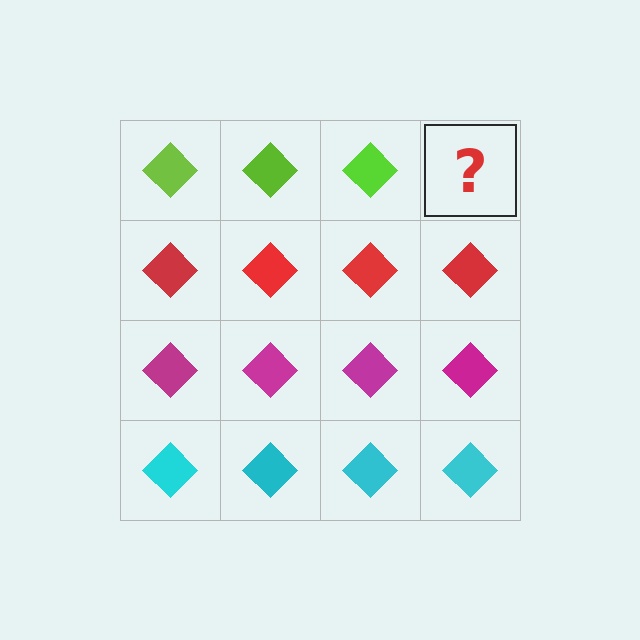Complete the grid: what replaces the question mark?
The question mark should be replaced with a lime diamond.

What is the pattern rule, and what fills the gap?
The rule is that each row has a consistent color. The gap should be filled with a lime diamond.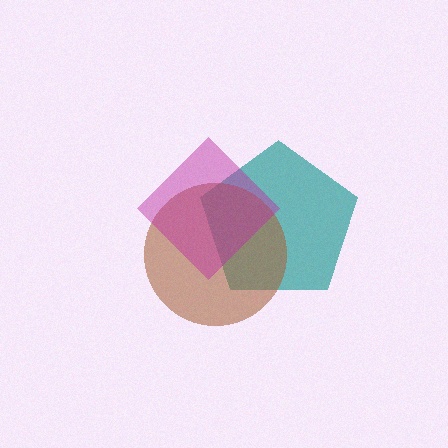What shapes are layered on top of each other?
The layered shapes are: a teal pentagon, a brown circle, a magenta diamond.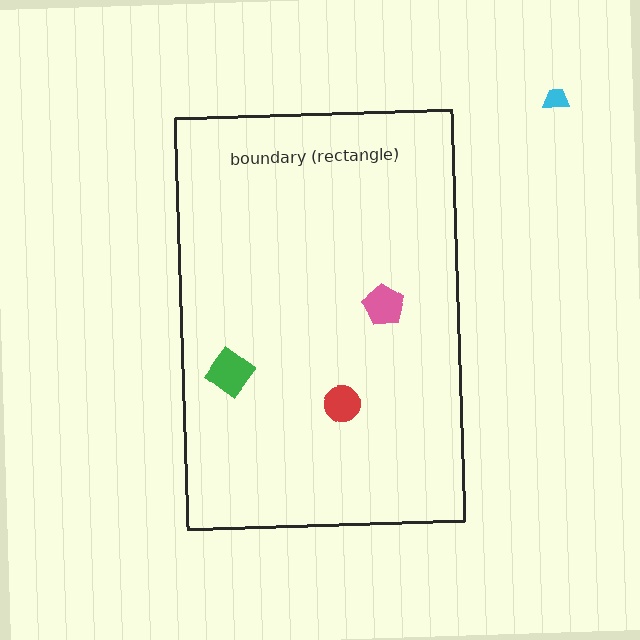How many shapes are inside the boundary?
3 inside, 1 outside.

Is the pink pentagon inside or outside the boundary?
Inside.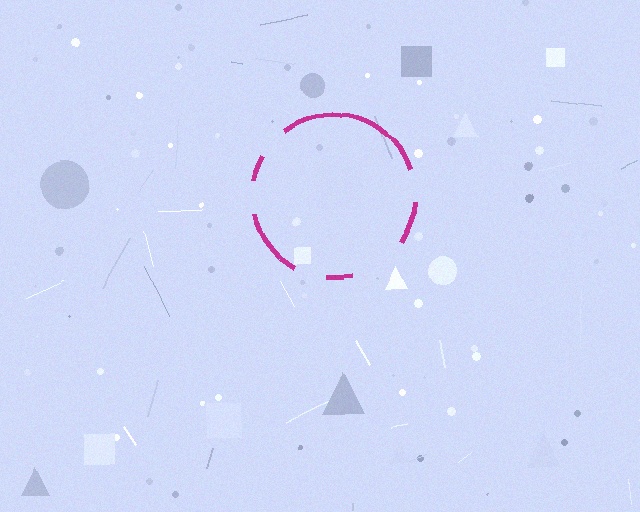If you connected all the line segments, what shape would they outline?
They would outline a circle.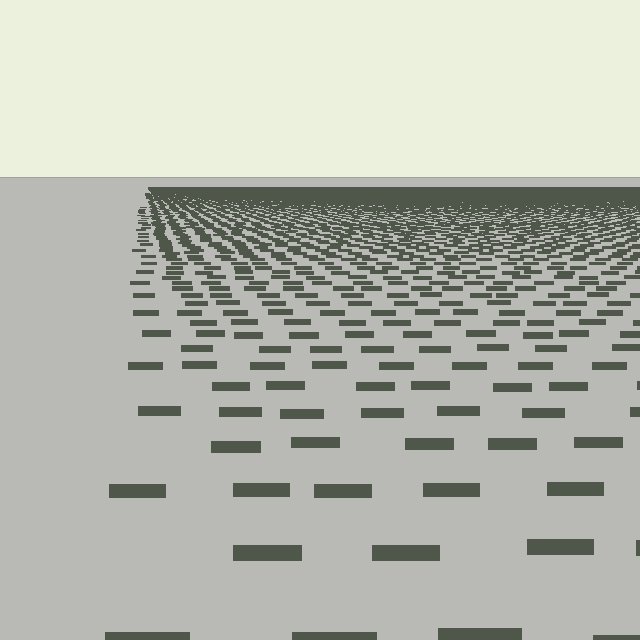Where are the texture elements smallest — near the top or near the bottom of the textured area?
Near the top.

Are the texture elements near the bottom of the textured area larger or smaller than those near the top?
Larger. Near the bottom, elements are closer to the viewer and appear at a bigger on-screen size.